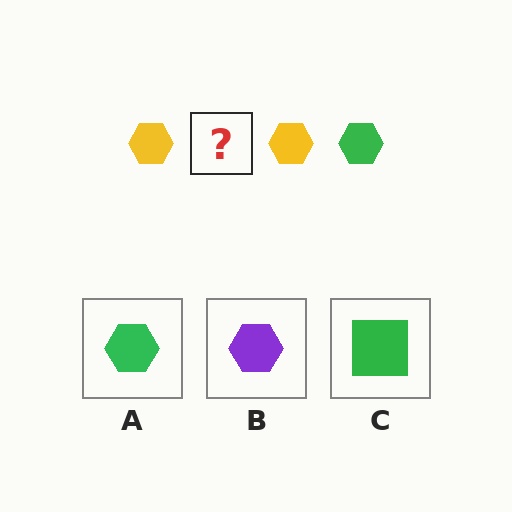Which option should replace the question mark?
Option A.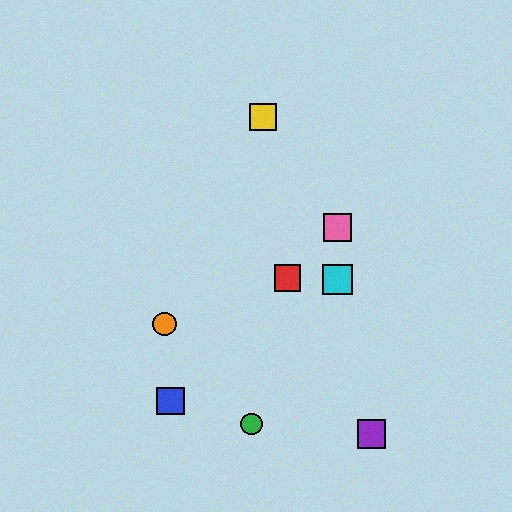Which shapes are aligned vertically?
The cyan square, the pink square are aligned vertically.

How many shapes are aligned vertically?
2 shapes (the cyan square, the pink square) are aligned vertically.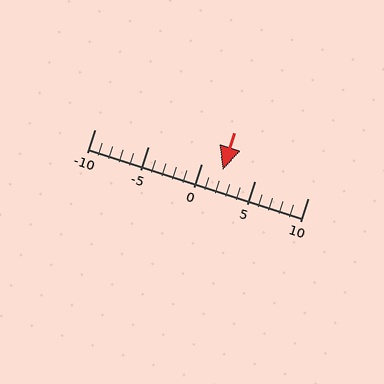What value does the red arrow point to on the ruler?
The red arrow points to approximately 2.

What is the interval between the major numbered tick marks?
The major tick marks are spaced 5 units apart.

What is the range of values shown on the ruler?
The ruler shows values from -10 to 10.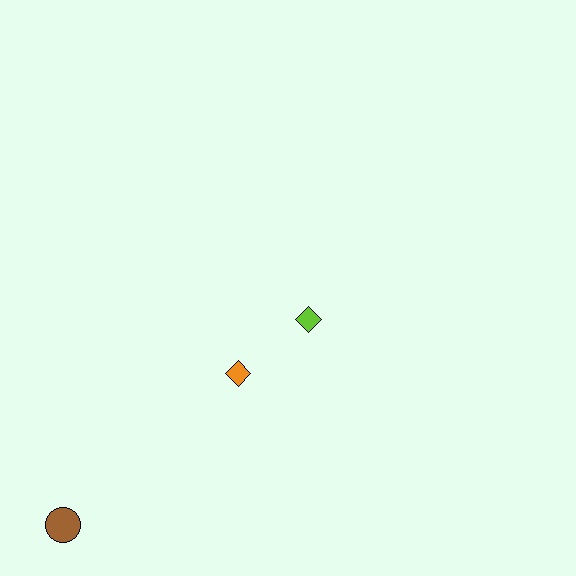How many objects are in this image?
There are 3 objects.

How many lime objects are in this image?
There is 1 lime object.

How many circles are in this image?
There is 1 circle.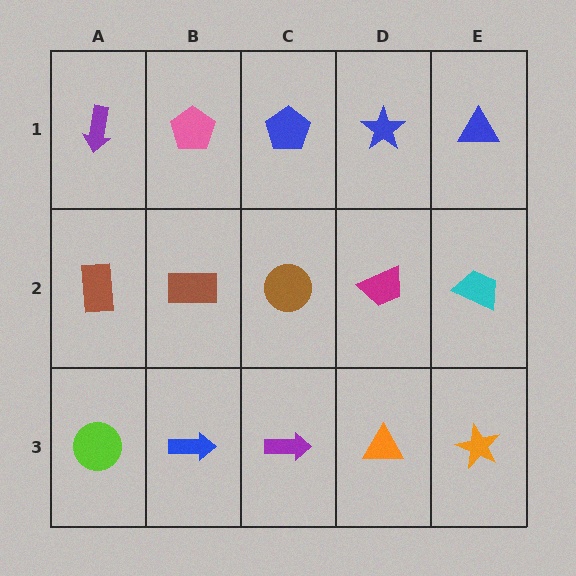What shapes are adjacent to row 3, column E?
A cyan trapezoid (row 2, column E), an orange triangle (row 3, column D).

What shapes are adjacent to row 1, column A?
A brown rectangle (row 2, column A), a pink pentagon (row 1, column B).